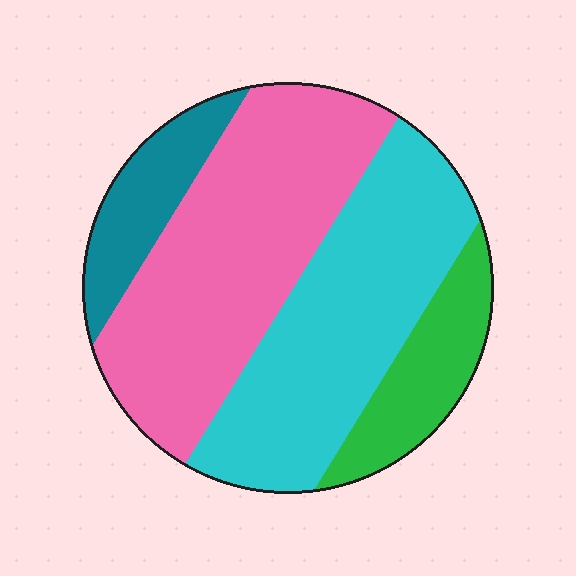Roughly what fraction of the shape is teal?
Teal takes up about one tenth (1/10) of the shape.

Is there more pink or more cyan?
Pink.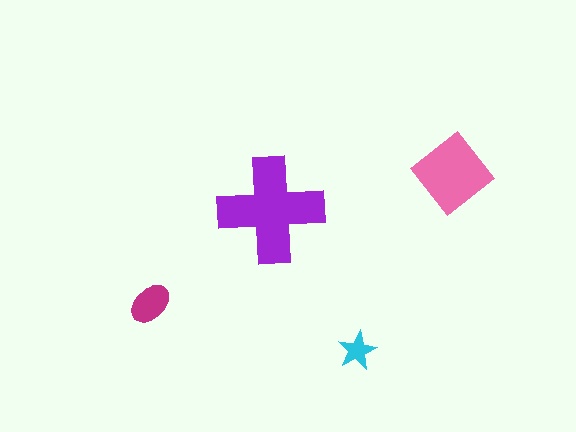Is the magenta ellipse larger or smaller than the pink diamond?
Smaller.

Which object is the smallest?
The cyan star.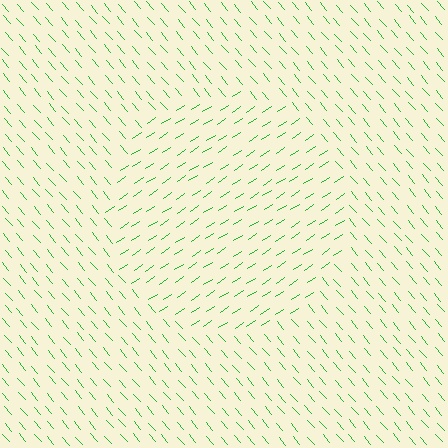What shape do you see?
I see a circle.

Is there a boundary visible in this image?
Yes, there is a texture boundary formed by a change in line orientation.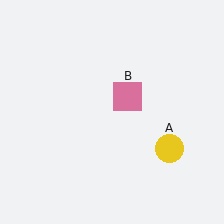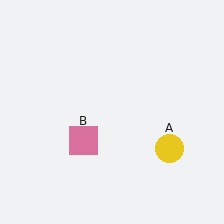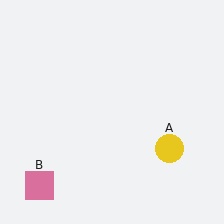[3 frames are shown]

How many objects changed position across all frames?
1 object changed position: pink square (object B).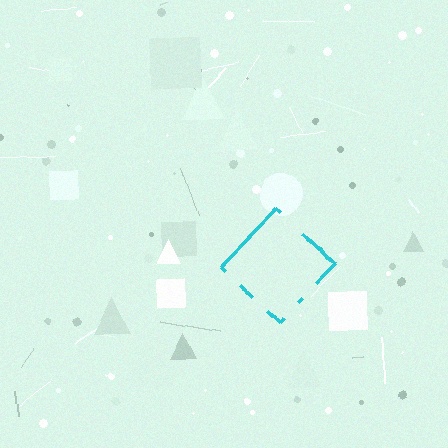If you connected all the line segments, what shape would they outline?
They would outline a diamond.